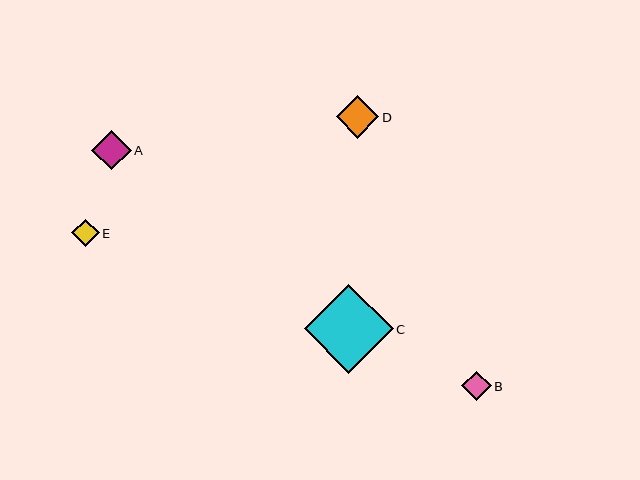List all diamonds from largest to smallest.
From largest to smallest: C, D, A, B, E.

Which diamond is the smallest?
Diamond E is the smallest with a size of approximately 27 pixels.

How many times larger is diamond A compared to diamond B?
Diamond A is approximately 1.3 times the size of diamond B.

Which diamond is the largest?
Diamond C is the largest with a size of approximately 88 pixels.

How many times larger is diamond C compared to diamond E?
Diamond C is approximately 3.2 times the size of diamond E.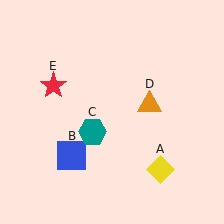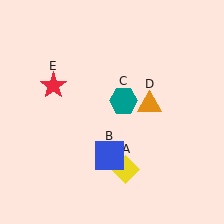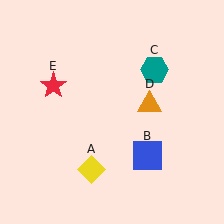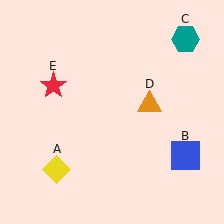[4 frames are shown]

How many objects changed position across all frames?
3 objects changed position: yellow diamond (object A), blue square (object B), teal hexagon (object C).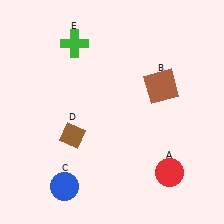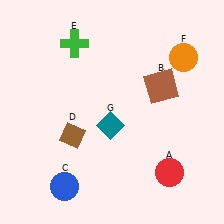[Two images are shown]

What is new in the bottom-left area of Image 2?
A teal diamond (G) was added in the bottom-left area of Image 2.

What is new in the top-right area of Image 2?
An orange circle (F) was added in the top-right area of Image 2.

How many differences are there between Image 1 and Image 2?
There are 2 differences between the two images.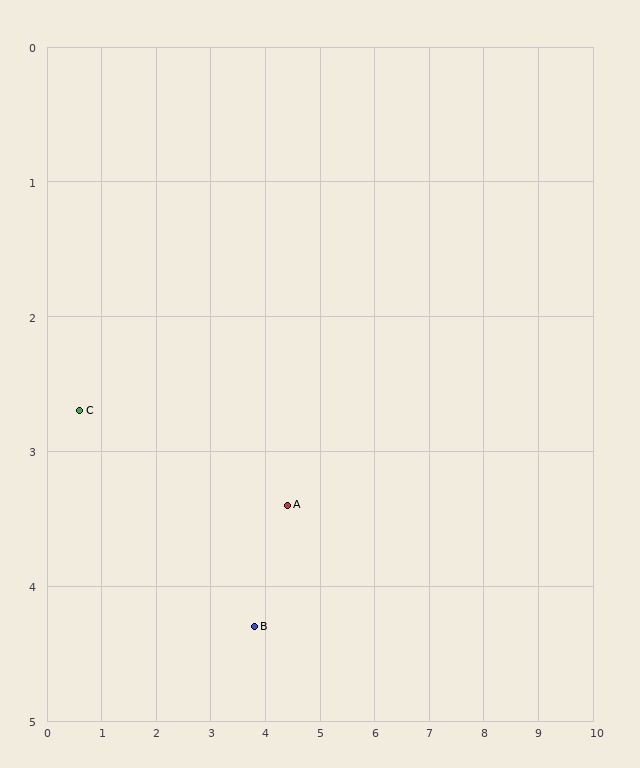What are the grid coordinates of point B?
Point B is at approximately (3.8, 4.3).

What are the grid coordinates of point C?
Point C is at approximately (0.6, 2.7).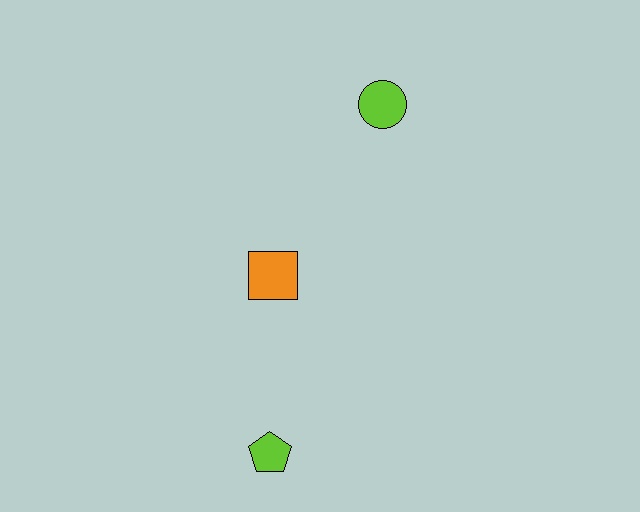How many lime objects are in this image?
There are 2 lime objects.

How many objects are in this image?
There are 3 objects.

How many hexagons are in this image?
There are no hexagons.